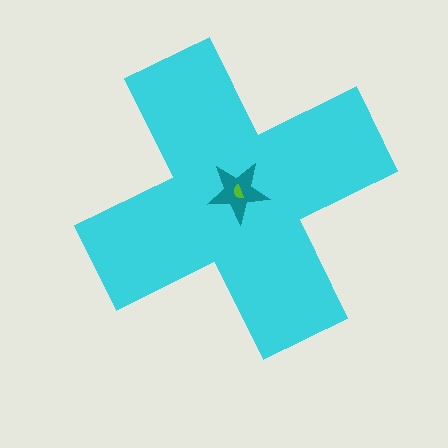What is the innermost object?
The lime semicircle.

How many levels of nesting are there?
3.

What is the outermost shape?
The cyan cross.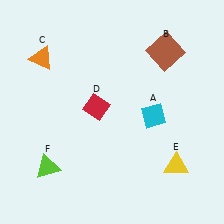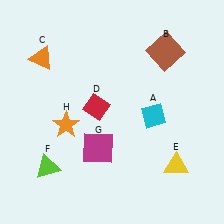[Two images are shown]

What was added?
A magenta square (G), an orange star (H) were added in Image 2.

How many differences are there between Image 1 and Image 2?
There are 2 differences between the two images.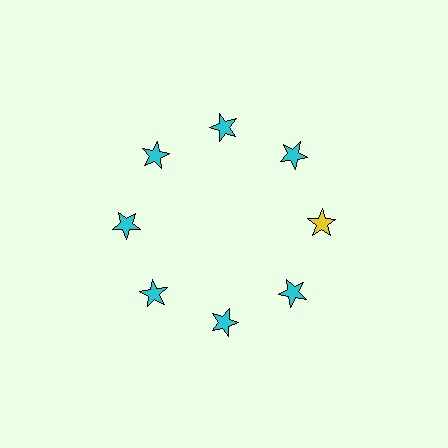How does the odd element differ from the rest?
It has a different color: yellow instead of cyan.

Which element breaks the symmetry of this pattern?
The yellow star at roughly the 3 o'clock position breaks the symmetry. All other shapes are cyan stars.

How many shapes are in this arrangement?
There are 8 shapes arranged in a ring pattern.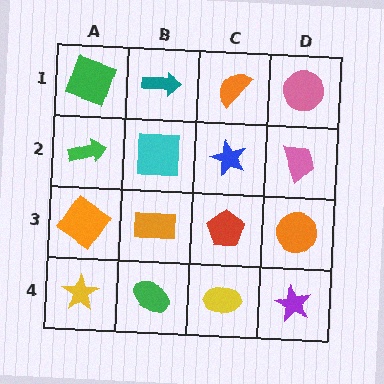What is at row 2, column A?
A green arrow.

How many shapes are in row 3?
4 shapes.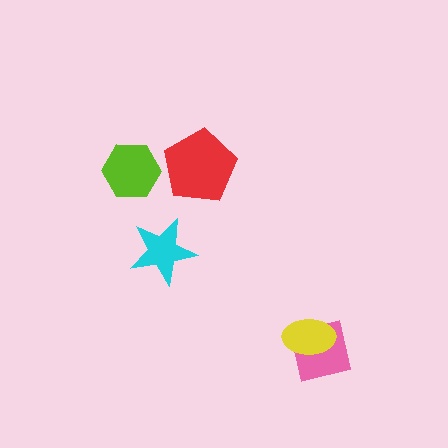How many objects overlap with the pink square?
1 object overlaps with the pink square.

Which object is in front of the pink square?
The yellow ellipse is in front of the pink square.